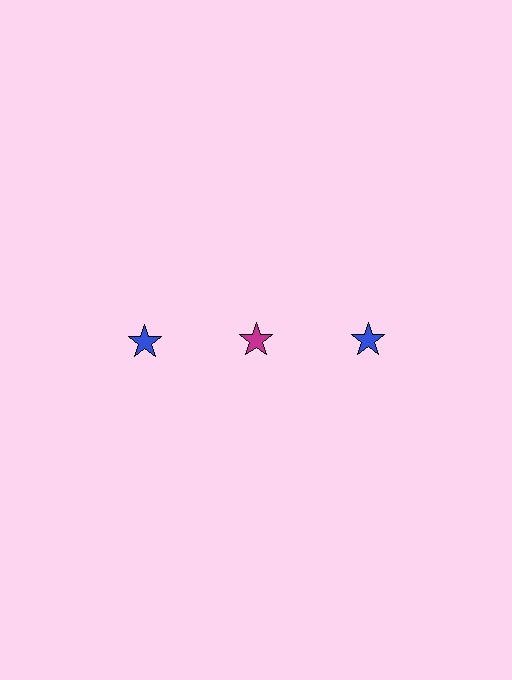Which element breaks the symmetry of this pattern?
The magenta star in the top row, second from left column breaks the symmetry. All other shapes are blue stars.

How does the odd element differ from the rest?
It has a different color: magenta instead of blue.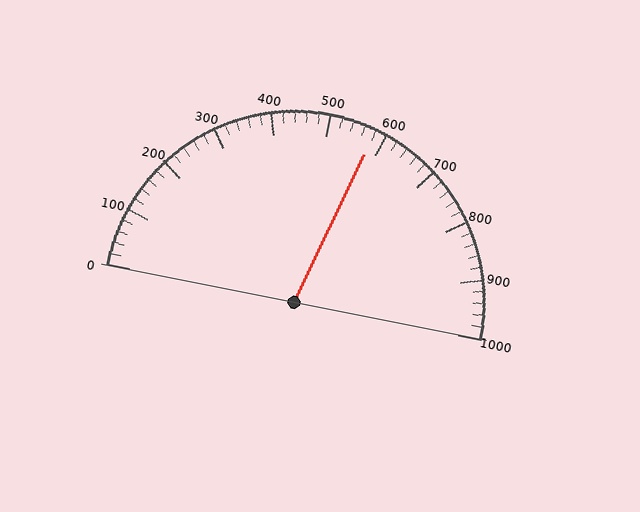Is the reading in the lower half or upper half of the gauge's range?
The reading is in the upper half of the range (0 to 1000).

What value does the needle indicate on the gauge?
The needle indicates approximately 580.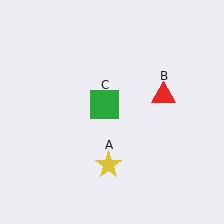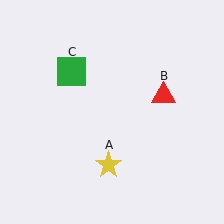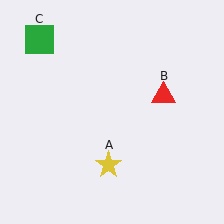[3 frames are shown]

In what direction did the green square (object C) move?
The green square (object C) moved up and to the left.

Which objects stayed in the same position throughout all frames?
Yellow star (object A) and red triangle (object B) remained stationary.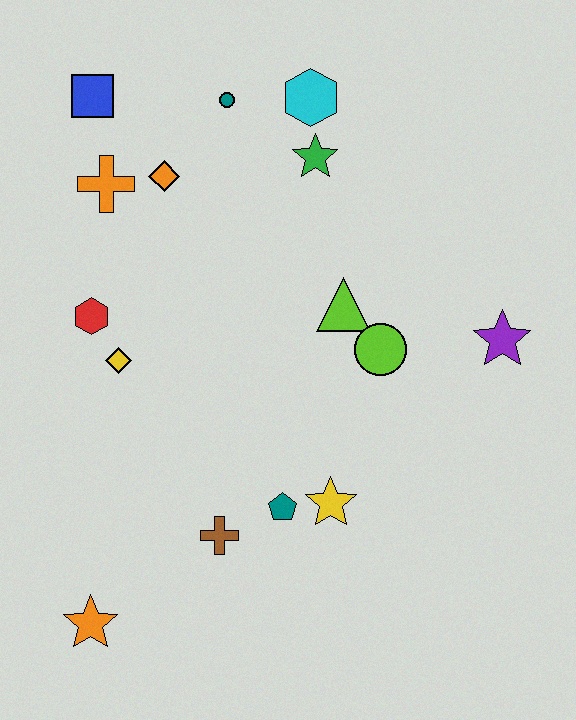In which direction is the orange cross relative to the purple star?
The orange cross is to the left of the purple star.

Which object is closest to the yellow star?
The teal pentagon is closest to the yellow star.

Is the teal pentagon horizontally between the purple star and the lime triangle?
No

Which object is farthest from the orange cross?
The orange star is farthest from the orange cross.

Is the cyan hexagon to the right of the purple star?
No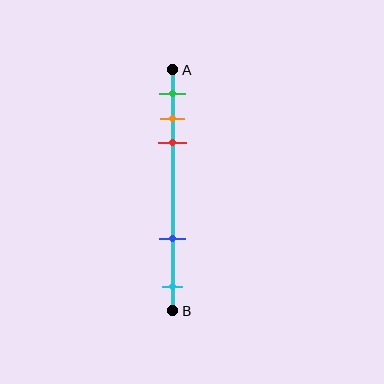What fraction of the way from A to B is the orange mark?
The orange mark is approximately 20% (0.2) of the way from A to B.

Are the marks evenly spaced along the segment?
No, the marks are not evenly spaced.